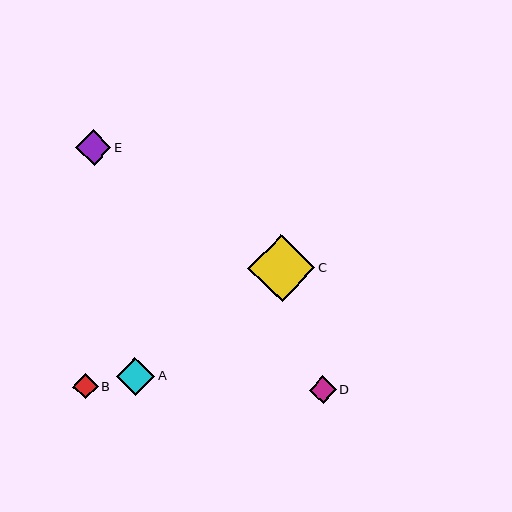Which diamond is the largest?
Diamond C is the largest with a size of approximately 67 pixels.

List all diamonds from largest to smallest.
From largest to smallest: C, A, E, D, B.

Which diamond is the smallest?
Diamond B is the smallest with a size of approximately 25 pixels.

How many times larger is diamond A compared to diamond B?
Diamond A is approximately 1.5 times the size of diamond B.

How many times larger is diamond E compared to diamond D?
Diamond E is approximately 1.3 times the size of diamond D.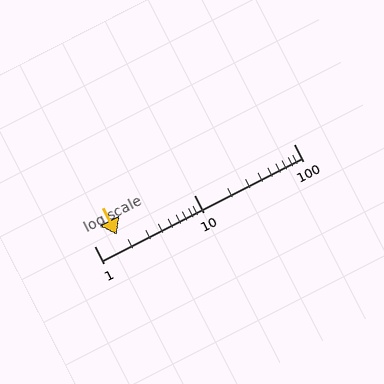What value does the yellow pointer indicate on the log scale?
The pointer indicates approximately 1.7.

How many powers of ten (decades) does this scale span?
The scale spans 2 decades, from 1 to 100.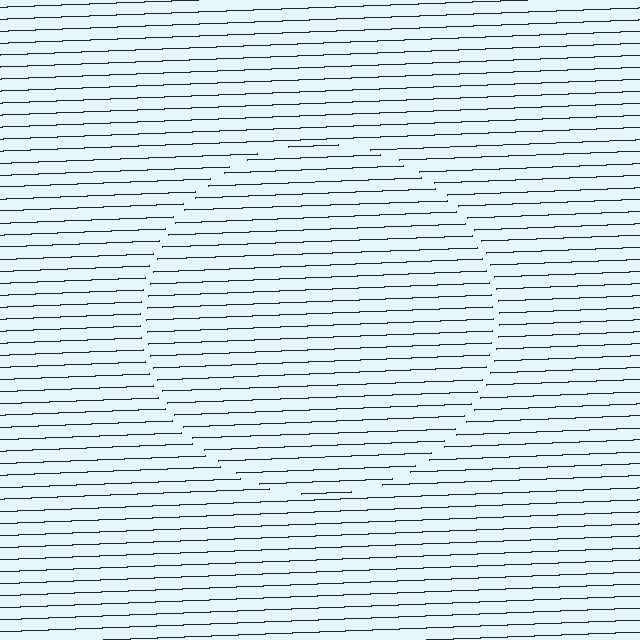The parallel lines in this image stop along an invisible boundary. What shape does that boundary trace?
An illusory circle. The interior of the shape contains the same grating, shifted by half a period — the contour is defined by the phase discontinuity where line-ends from the inner and outer gratings abut.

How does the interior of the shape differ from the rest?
The interior of the shape contains the same grating, shifted by half a period — the contour is defined by the phase discontinuity where line-ends from the inner and outer gratings abut.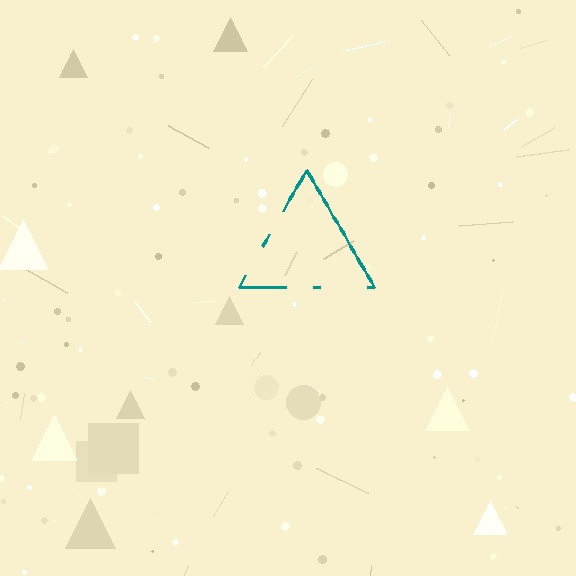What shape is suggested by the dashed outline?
The dashed outline suggests a triangle.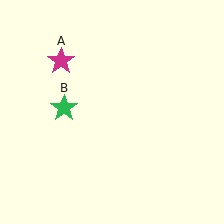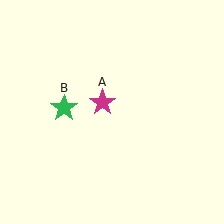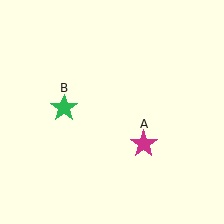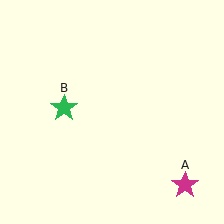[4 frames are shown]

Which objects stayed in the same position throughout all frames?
Green star (object B) remained stationary.